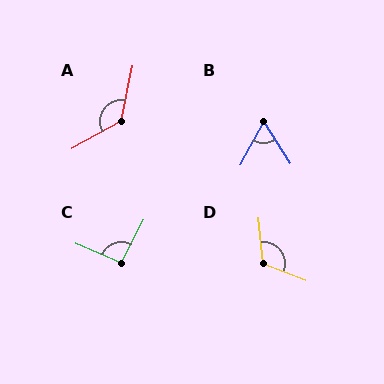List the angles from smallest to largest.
B (61°), C (94°), D (116°), A (130°).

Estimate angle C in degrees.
Approximately 94 degrees.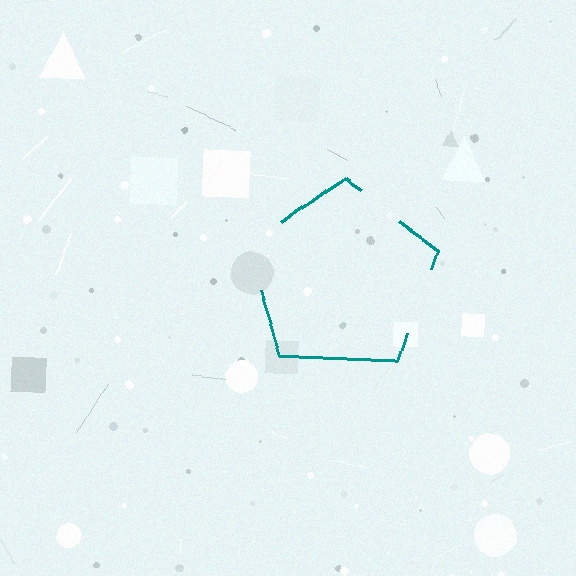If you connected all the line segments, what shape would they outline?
They would outline a pentagon.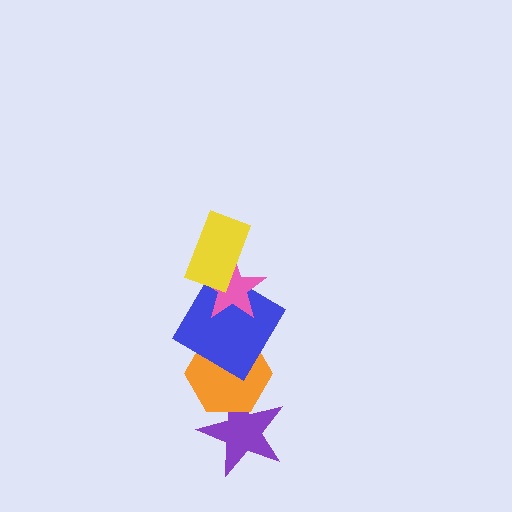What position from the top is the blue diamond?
The blue diamond is 3rd from the top.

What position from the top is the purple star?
The purple star is 5th from the top.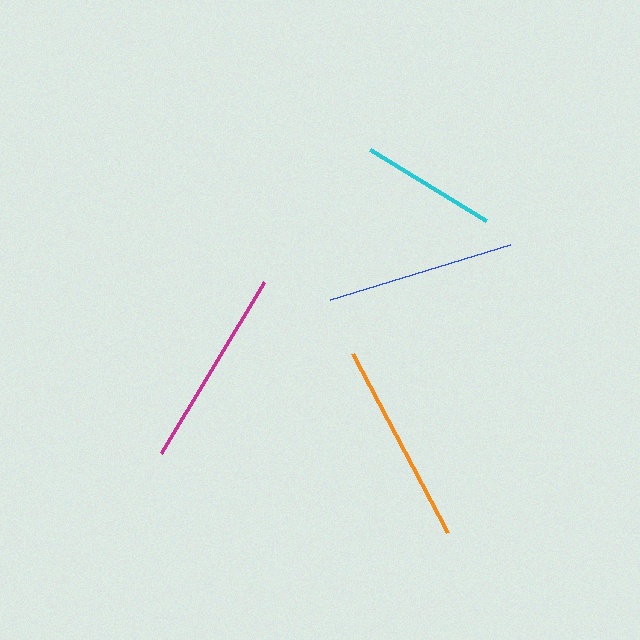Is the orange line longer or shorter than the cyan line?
The orange line is longer than the cyan line.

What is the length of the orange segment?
The orange segment is approximately 203 pixels long.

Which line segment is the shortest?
The cyan line is the shortest at approximately 136 pixels.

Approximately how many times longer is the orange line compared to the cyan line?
The orange line is approximately 1.5 times the length of the cyan line.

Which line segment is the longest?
The orange line is the longest at approximately 203 pixels.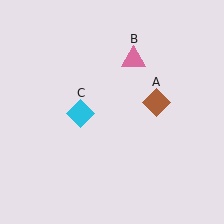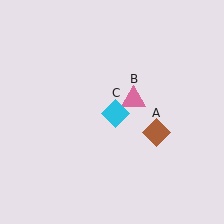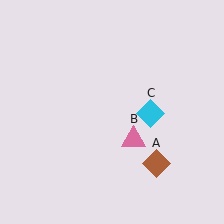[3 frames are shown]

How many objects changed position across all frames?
3 objects changed position: brown diamond (object A), pink triangle (object B), cyan diamond (object C).